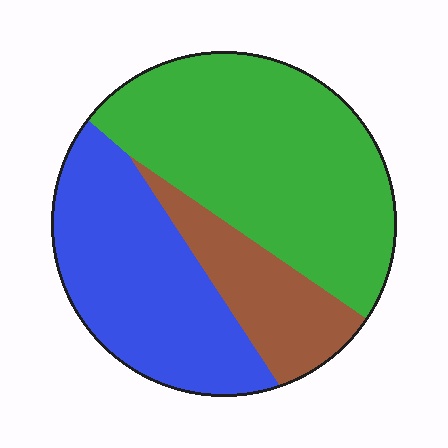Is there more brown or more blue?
Blue.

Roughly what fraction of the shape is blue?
Blue takes up between a third and a half of the shape.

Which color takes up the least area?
Brown, at roughly 15%.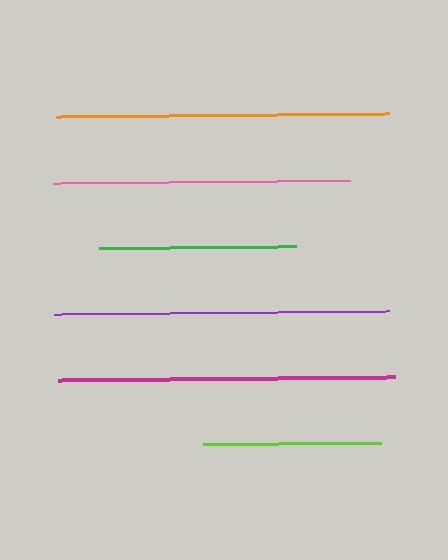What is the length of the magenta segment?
The magenta segment is approximately 337 pixels long.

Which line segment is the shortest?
The lime line is the shortest at approximately 178 pixels.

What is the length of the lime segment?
The lime segment is approximately 178 pixels long.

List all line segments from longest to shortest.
From longest to shortest: magenta, purple, orange, pink, green, lime.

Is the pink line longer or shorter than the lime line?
The pink line is longer than the lime line.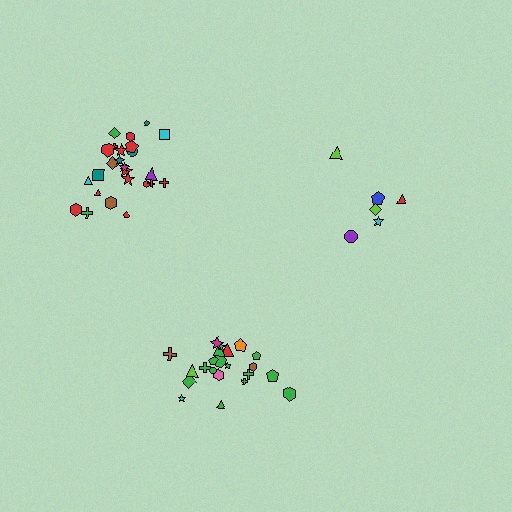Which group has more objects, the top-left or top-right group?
The top-left group.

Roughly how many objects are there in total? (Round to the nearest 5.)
Roughly 55 objects in total.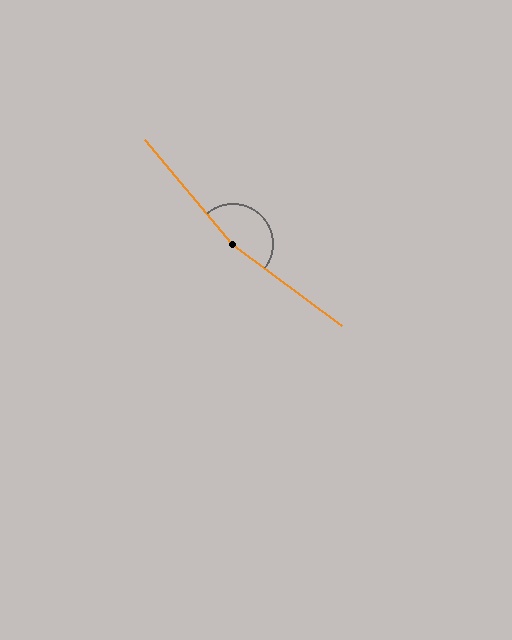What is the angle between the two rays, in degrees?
Approximately 167 degrees.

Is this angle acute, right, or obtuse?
It is obtuse.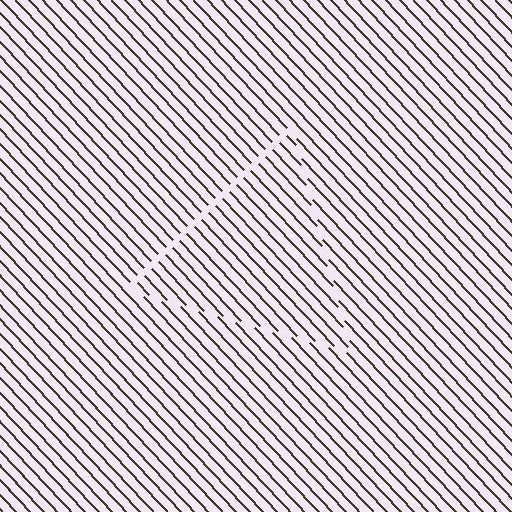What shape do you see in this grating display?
An illusory triangle. The interior of the shape contains the same grating, shifted by half a period — the contour is defined by the phase discontinuity where line-ends from the inner and outer gratings abut.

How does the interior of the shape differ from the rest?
The interior of the shape contains the same grating, shifted by half a period — the contour is defined by the phase discontinuity where line-ends from the inner and outer gratings abut.